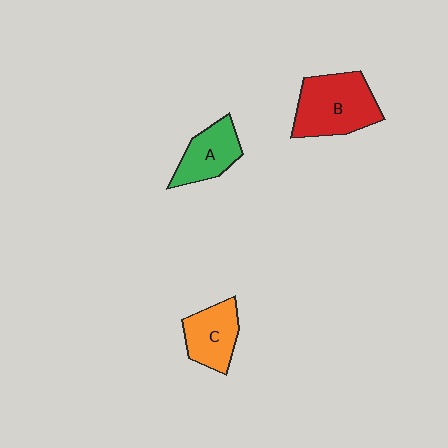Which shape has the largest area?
Shape B (red).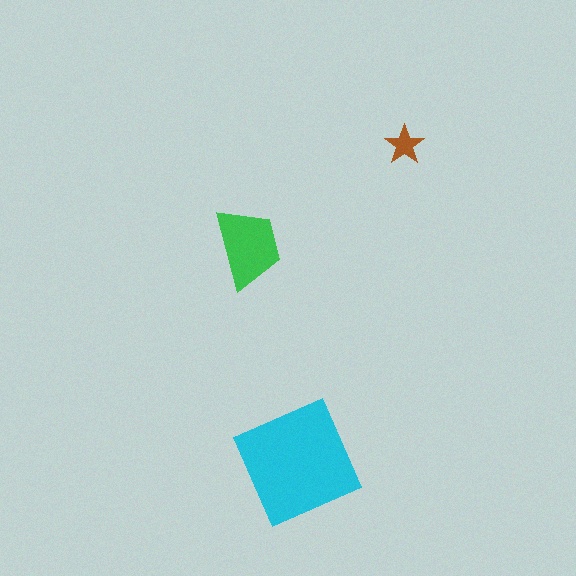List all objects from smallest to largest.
The brown star, the green trapezoid, the cyan square.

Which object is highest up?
The brown star is topmost.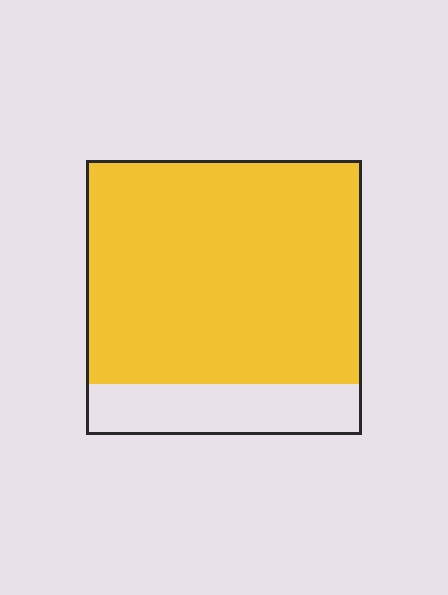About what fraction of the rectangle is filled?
About four fifths (4/5).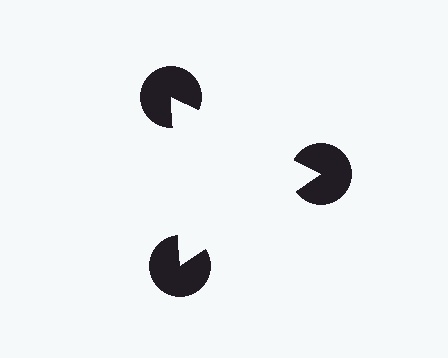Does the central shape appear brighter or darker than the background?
It typically appears slightly brighter than the background, even though no actual brightness change is drawn.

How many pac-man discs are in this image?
There are 3 — one at each vertex of the illusory triangle.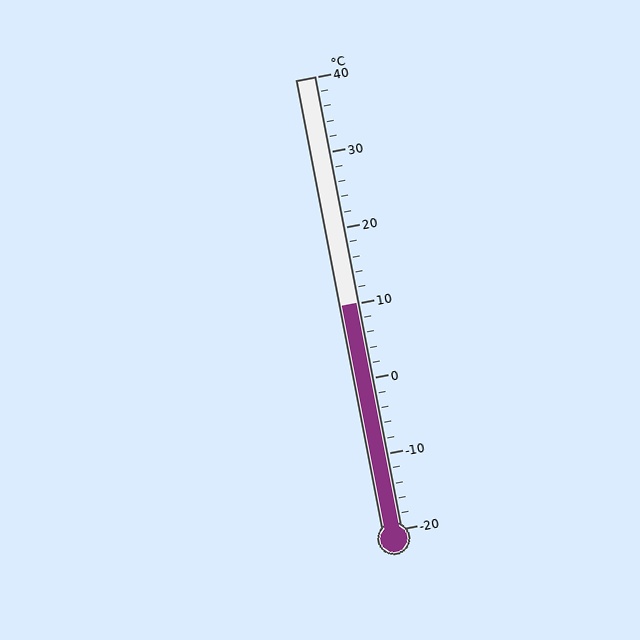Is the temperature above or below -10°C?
The temperature is above -10°C.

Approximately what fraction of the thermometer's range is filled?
The thermometer is filled to approximately 50% of its range.